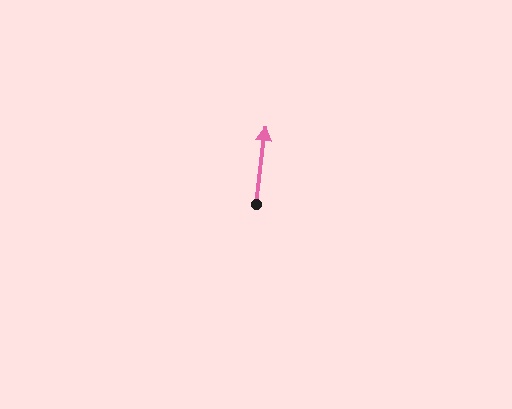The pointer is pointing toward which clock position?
Roughly 12 o'clock.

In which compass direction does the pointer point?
North.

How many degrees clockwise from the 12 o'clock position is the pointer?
Approximately 7 degrees.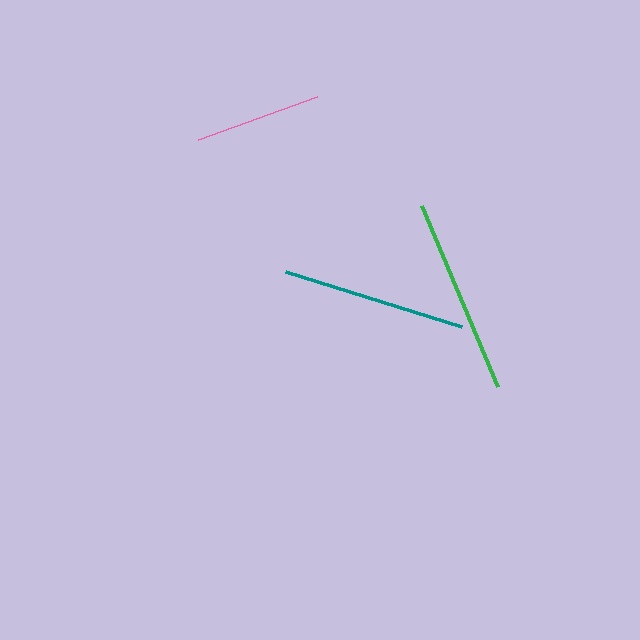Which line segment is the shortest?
The pink line is the shortest at approximately 127 pixels.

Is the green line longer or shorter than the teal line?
The green line is longer than the teal line.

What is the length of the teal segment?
The teal segment is approximately 185 pixels long.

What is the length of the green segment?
The green segment is approximately 197 pixels long.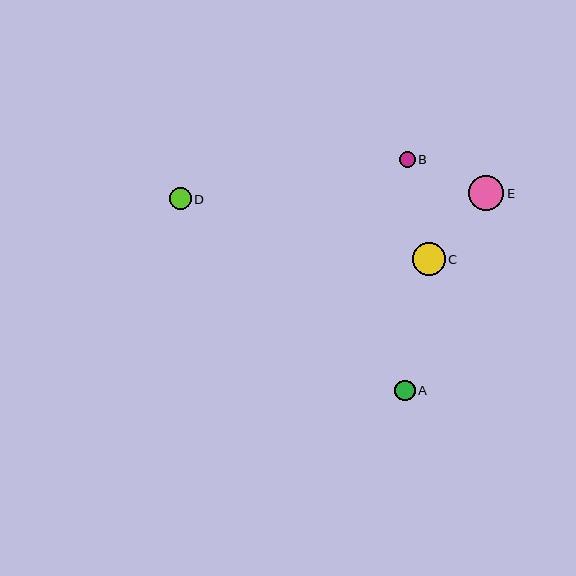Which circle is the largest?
Circle E is the largest with a size of approximately 35 pixels.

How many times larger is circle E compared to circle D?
Circle E is approximately 1.6 times the size of circle D.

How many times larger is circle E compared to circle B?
Circle E is approximately 2.2 times the size of circle B.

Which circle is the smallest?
Circle B is the smallest with a size of approximately 16 pixels.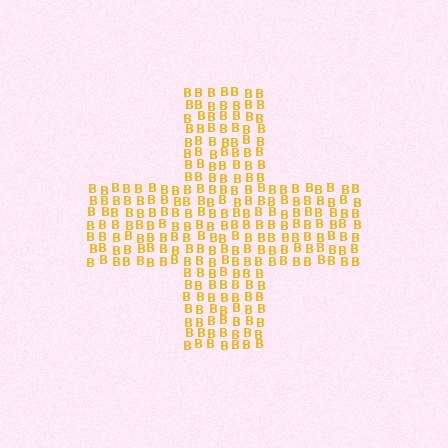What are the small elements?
The small elements are letter B's.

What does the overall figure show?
The overall figure shows a cross.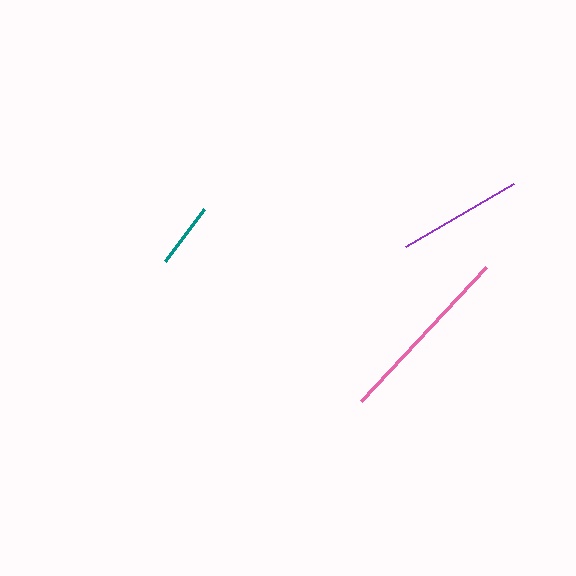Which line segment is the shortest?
The teal line is the shortest at approximately 65 pixels.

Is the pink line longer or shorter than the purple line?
The pink line is longer than the purple line.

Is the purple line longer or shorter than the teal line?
The purple line is longer than the teal line.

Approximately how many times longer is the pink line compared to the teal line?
The pink line is approximately 2.8 times the length of the teal line.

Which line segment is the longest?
The pink line is the longest at approximately 183 pixels.